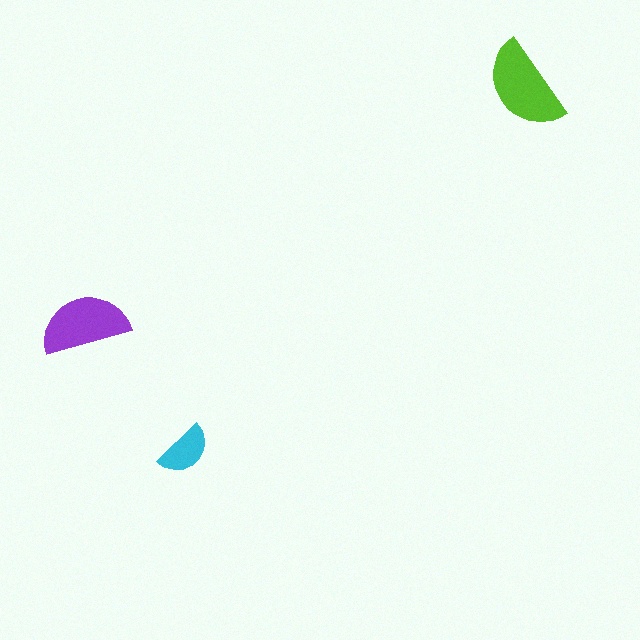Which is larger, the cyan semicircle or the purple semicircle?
The purple one.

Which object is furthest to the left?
The purple semicircle is leftmost.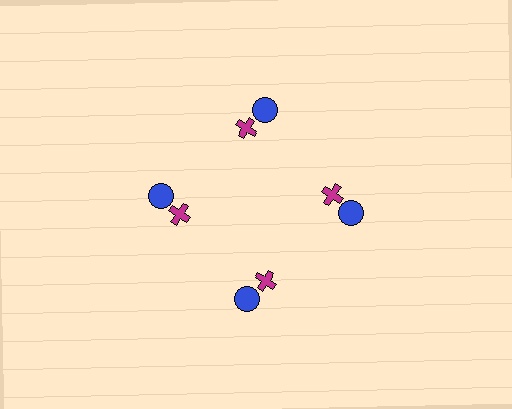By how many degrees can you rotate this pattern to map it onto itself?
The pattern maps onto itself every 90 degrees of rotation.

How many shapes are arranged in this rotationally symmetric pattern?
There are 8 shapes, arranged in 4 groups of 2.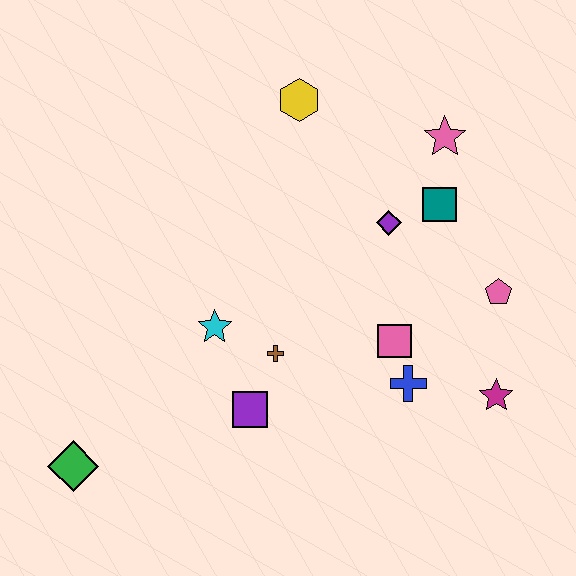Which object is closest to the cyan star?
The brown cross is closest to the cyan star.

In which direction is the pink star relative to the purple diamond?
The pink star is above the purple diamond.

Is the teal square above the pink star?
No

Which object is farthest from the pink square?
The green diamond is farthest from the pink square.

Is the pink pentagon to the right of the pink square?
Yes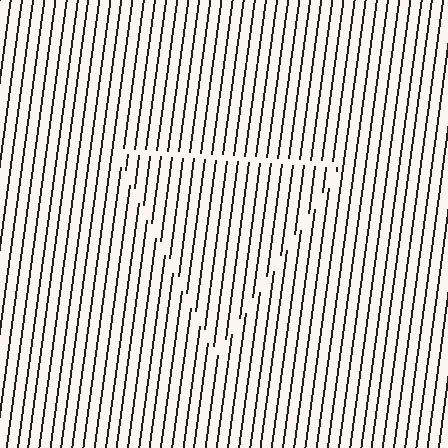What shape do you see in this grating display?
An illusory triangle. The interior of the shape contains the same grating, shifted by half a period — the contour is defined by the phase discontinuity where line-ends from the inner and outer gratings abut.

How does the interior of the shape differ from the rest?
The interior of the shape contains the same grating, shifted by half a period — the contour is defined by the phase discontinuity where line-ends from the inner and outer gratings abut.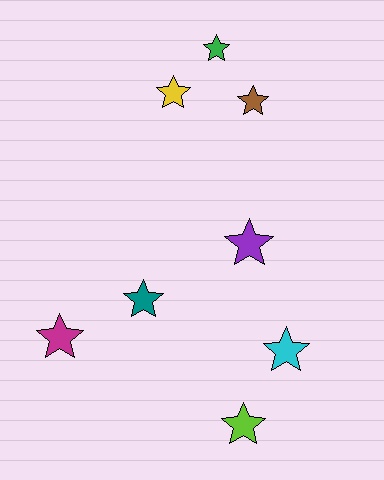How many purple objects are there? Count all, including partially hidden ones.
There is 1 purple object.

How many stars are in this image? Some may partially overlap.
There are 8 stars.